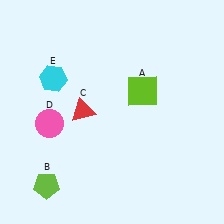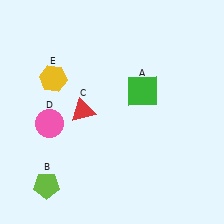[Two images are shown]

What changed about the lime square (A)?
In Image 1, A is lime. In Image 2, it changed to green.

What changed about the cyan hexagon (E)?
In Image 1, E is cyan. In Image 2, it changed to yellow.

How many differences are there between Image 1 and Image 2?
There are 2 differences between the two images.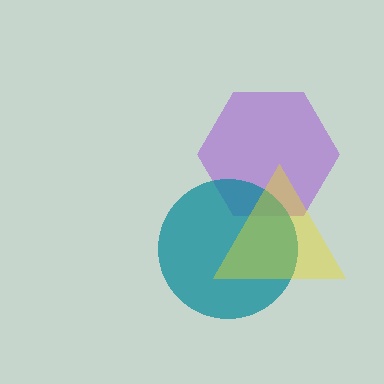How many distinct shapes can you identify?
There are 3 distinct shapes: a purple hexagon, a teal circle, a yellow triangle.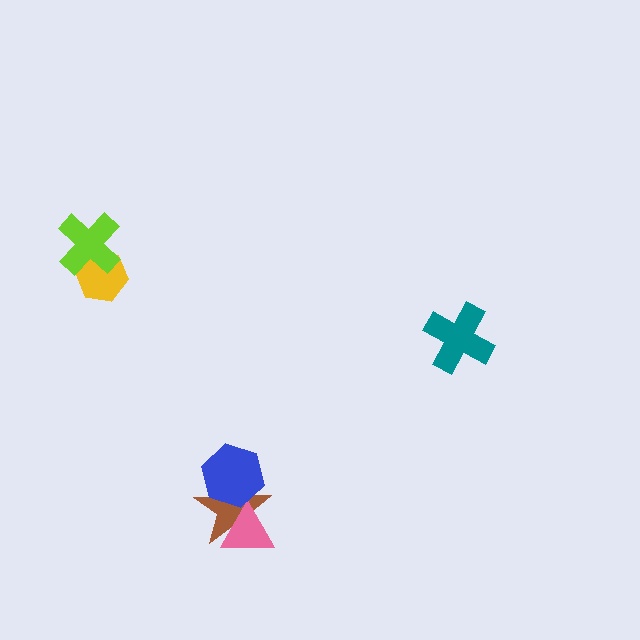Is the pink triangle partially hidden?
No, no other shape covers it.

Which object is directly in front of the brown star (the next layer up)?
The pink triangle is directly in front of the brown star.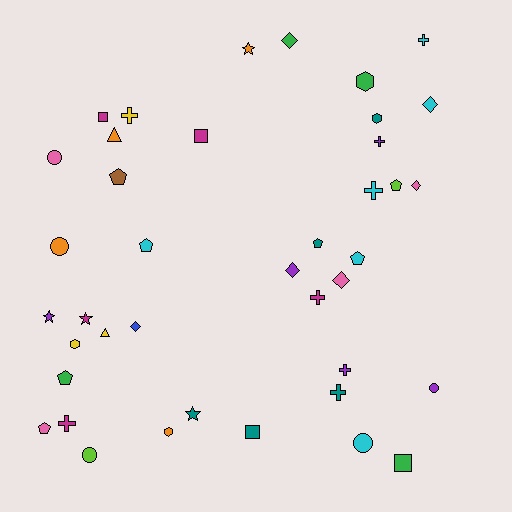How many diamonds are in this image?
There are 6 diamonds.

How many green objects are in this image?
There are 4 green objects.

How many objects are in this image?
There are 40 objects.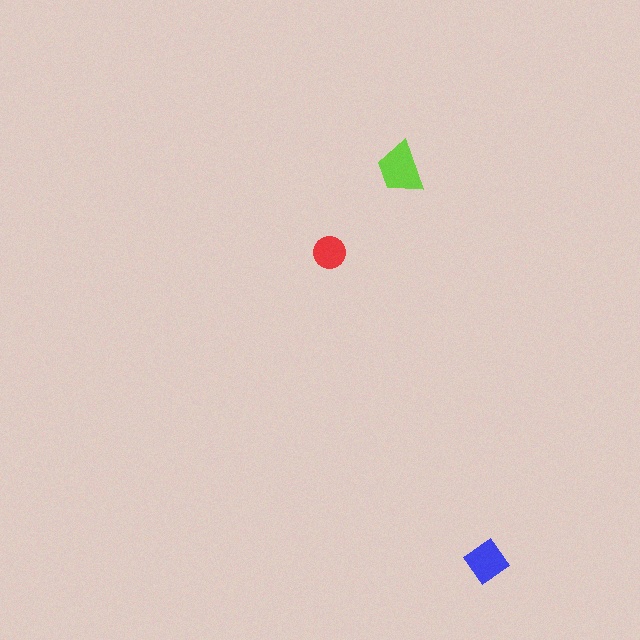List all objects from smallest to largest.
The red circle, the blue diamond, the lime trapezoid.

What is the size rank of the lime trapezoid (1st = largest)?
1st.